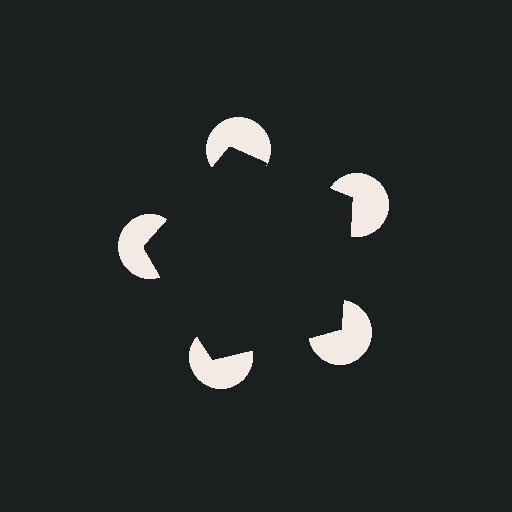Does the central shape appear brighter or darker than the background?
It typically appears slightly darker than the background, even though no actual brightness change is drawn.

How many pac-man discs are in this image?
There are 5 — one at each vertex of the illusory pentagon.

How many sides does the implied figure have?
5 sides.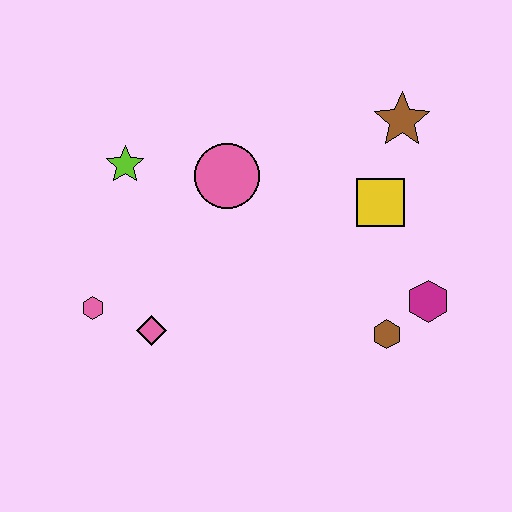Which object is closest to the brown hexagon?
The magenta hexagon is closest to the brown hexagon.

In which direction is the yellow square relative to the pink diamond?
The yellow square is to the right of the pink diamond.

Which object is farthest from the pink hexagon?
The brown star is farthest from the pink hexagon.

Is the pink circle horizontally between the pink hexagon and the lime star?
No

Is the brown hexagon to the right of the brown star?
No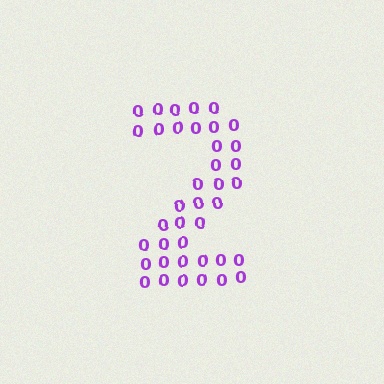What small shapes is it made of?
It is made of small digit 0's.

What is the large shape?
The large shape is the digit 2.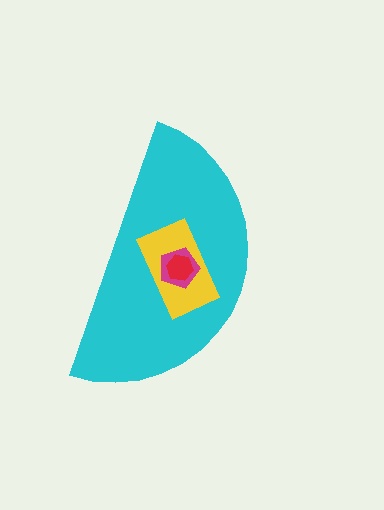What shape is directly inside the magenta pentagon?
The red hexagon.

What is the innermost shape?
The red hexagon.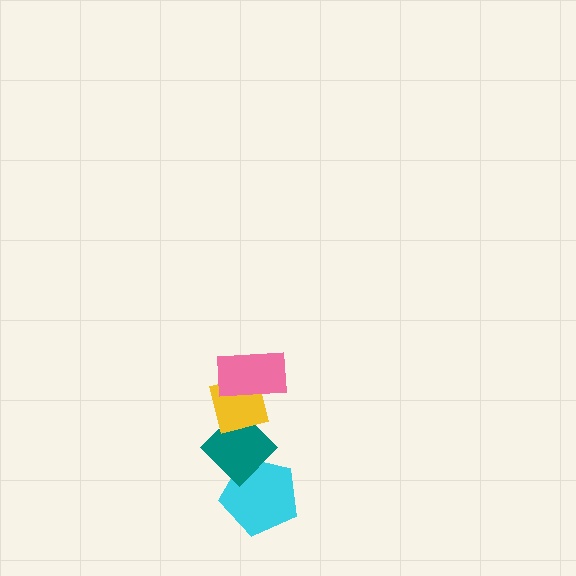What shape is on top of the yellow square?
The pink rectangle is on top of the yellow square.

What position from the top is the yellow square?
The yellow square is 2nd from the top.